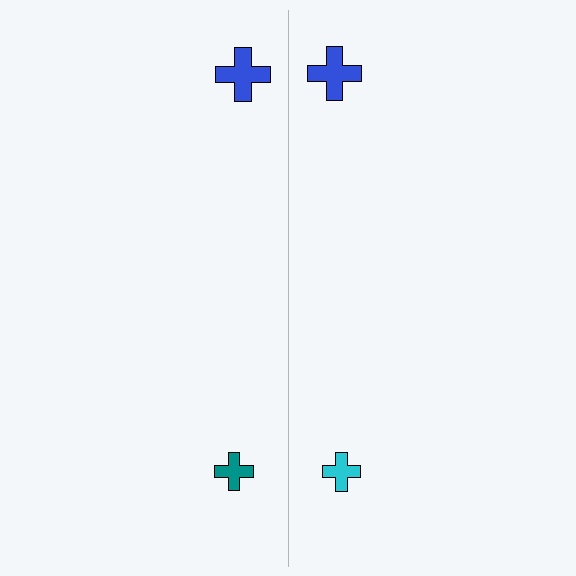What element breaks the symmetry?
The cyan cross on the right side breaks the symmetry — its mirror counterpart is teal.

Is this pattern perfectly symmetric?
No, the pattern is not perfectly symmetric. The cyan cross on the right side breaks the symmetry — its mirror counterpart is teal.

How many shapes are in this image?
There are 4 shapes in this image.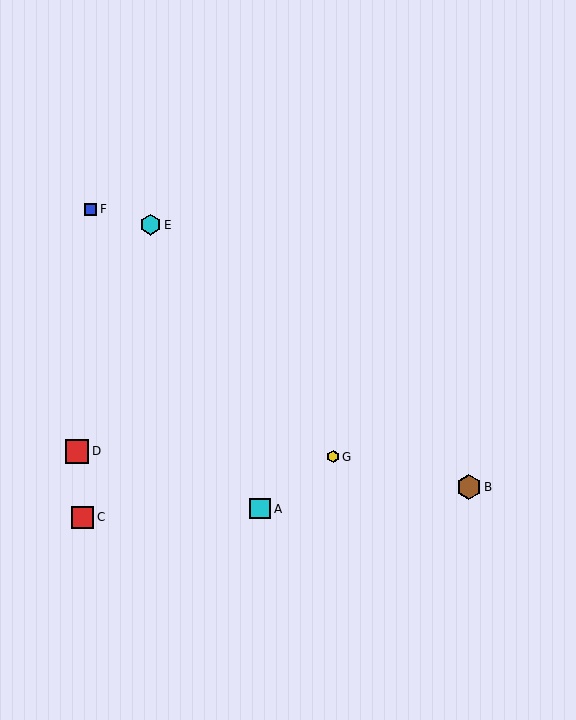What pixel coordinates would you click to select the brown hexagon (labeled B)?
Click at (469, 487) to select the brown hexagon B.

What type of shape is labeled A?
Shape A is a cyan square.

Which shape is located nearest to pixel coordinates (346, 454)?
The yellow hexagon (labeled G) at (333, 457) is nearest to that location.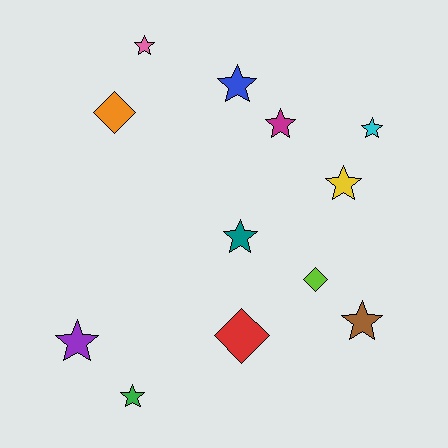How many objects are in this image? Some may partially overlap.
There are 12 objects.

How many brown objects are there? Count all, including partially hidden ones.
There is 1 brown object.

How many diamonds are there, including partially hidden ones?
There are 3 diamonds.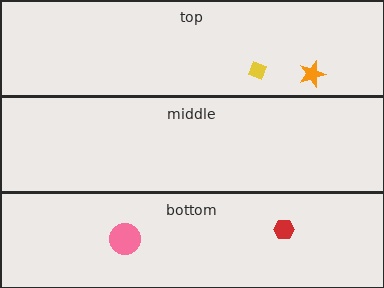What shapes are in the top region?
The orange star, the yellow diamond.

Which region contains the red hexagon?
The bottom region.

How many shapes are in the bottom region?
2.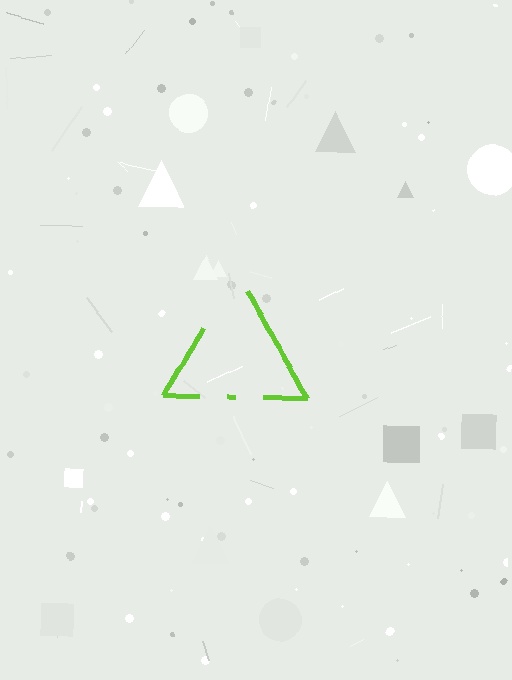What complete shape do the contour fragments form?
The contour fragments form a triangle.